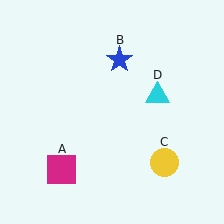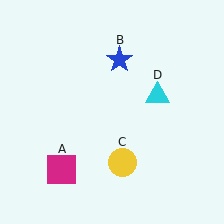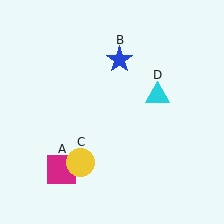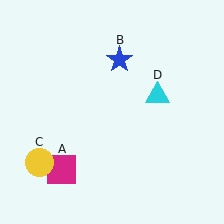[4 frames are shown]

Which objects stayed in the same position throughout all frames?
Magenta square (object A) and blue star (object B) and cyan triangle (object D) remained stationary.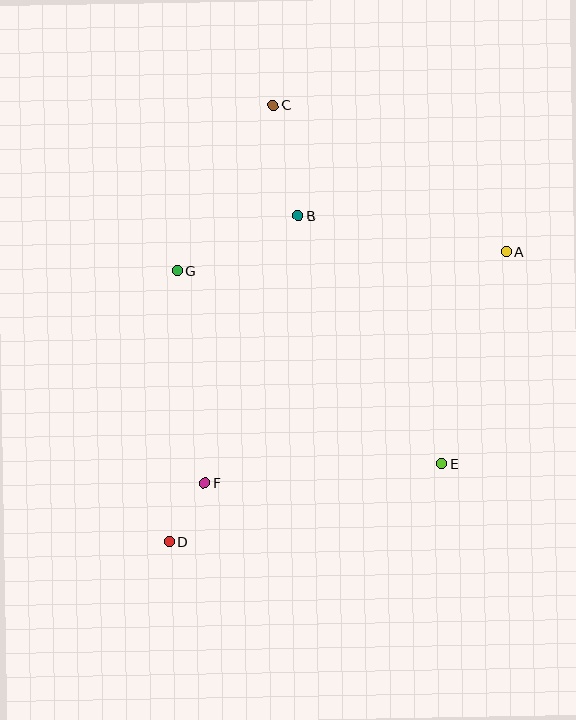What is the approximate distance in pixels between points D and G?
The distance between D and G is approximately 271 pixels.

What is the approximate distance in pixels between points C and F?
The distance between C and F is approximately 384 pixels.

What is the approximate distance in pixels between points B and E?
The distance between B and E is approximately 287 pixels.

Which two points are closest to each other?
Points D and F are closest to each other.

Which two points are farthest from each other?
Points C and D are farthest from each other.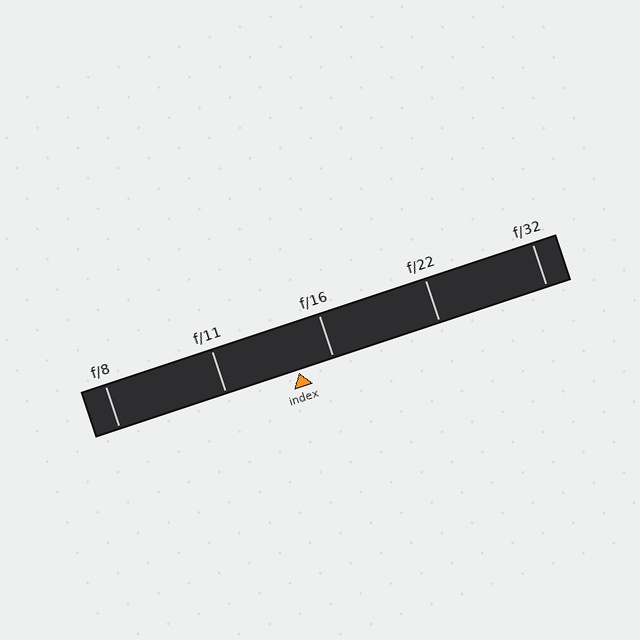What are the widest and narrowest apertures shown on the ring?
The widest aperture shown is f/8 and the narrowest is f/32.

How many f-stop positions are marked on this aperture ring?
There are 5 f-stop positions marked.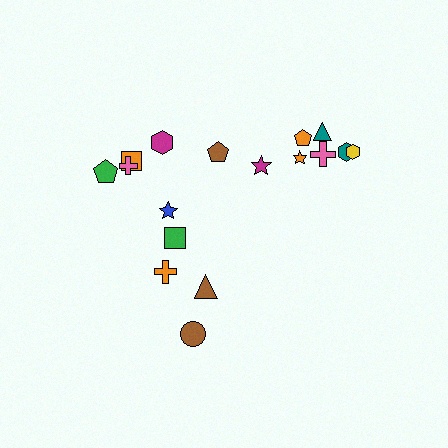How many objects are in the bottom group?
There are 4 objects.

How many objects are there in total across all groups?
There are 17 objects.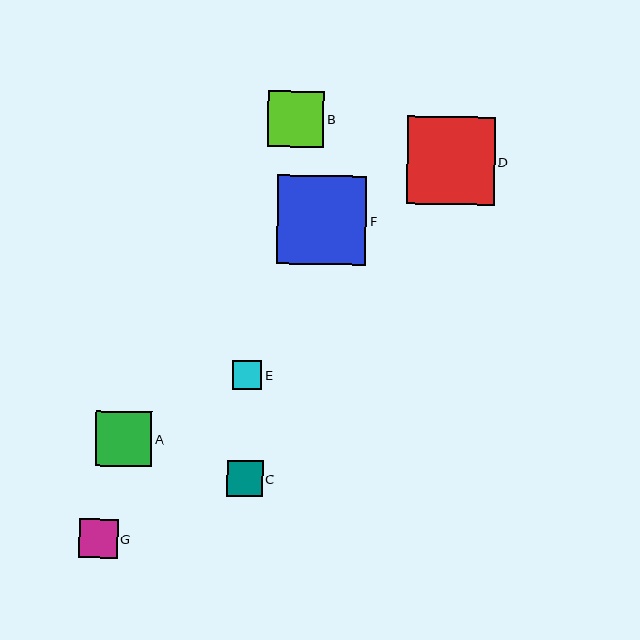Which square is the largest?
Square F is the largest with a size of approximately 89 pixels.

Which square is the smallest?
Square E is the smallest with a size of approximately 29 pixels.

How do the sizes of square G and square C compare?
Square G and square C are approximately the same size.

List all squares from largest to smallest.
From largest to smallest: F, D, B, A, G, C, E.